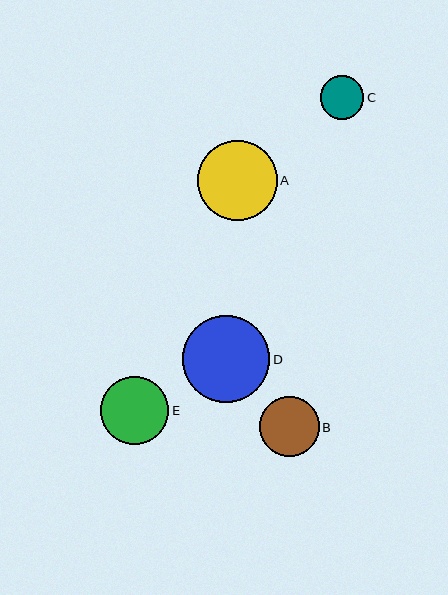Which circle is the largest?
Circle D is the largest with a size of approximately 87 pixels.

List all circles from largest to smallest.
From largest to smallest: D, A, E, B, C.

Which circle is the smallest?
Circle C is the smallest with a size of approximately 44 pixels.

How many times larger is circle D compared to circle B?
Circle D is approximately 1.4 times the size of circle B.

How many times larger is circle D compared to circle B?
Circle D is approximately 1.4 times the size of circle B.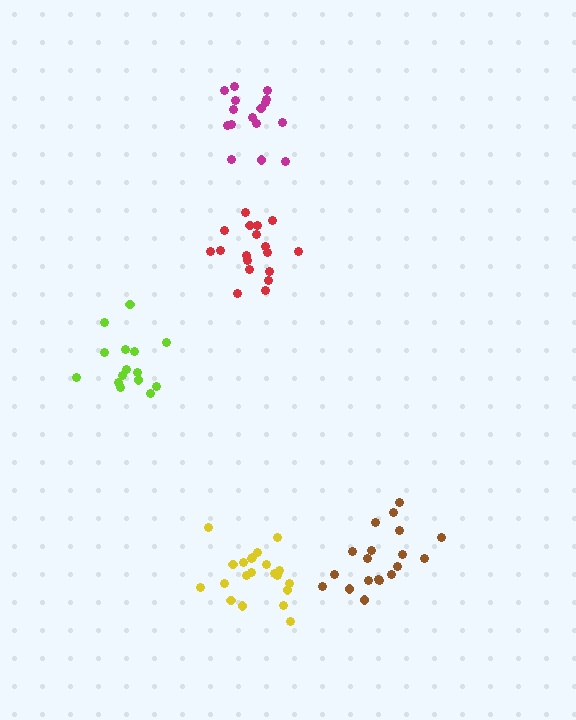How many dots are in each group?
Group 1: 15 dots, Group 2: 19 dots, Group 3: 16 dots, Group 4: 18 dots, Group 5: 21 dots (89 total).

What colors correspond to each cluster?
The clusters are colored: lime, brown, magenta, red, yellow.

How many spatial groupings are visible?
There are 5 spatial groupings.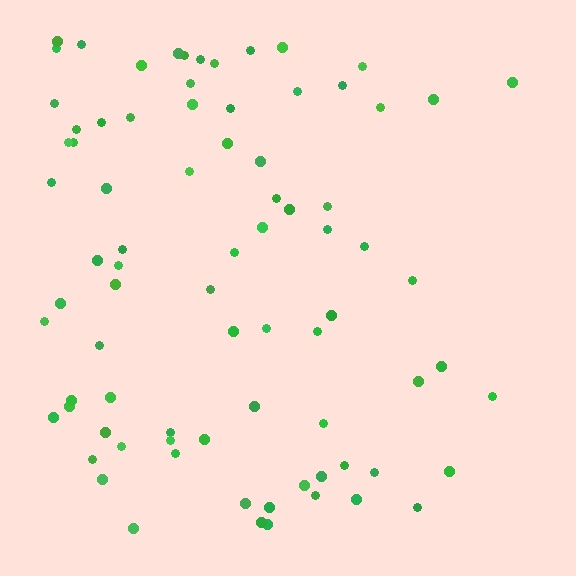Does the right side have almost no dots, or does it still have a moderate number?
Still a moderate number, just noticeably fewer than the left.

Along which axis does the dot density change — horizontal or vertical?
Horizontal.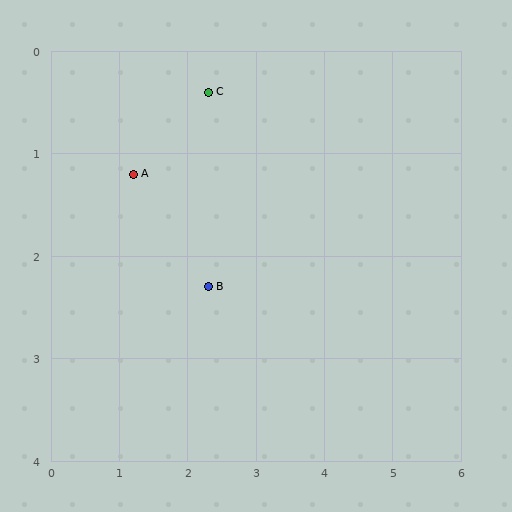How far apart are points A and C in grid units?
Points A and C are about 1.4 grid units apart.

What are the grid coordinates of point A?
Point A is at approximately (1.2, 1.2).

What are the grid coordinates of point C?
Point C is at approximately (2.3, 0.4).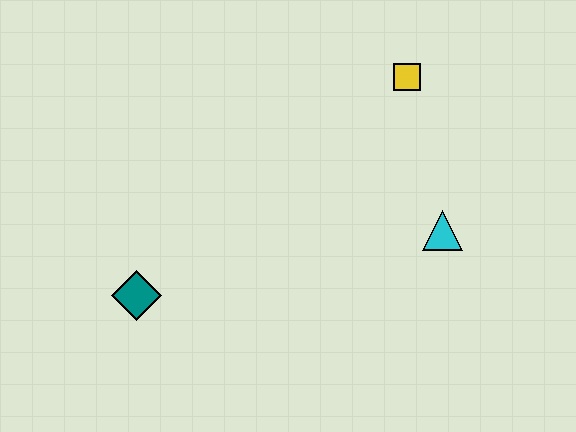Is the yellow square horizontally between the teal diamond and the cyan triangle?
Yes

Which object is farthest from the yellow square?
The teal diamond is farthest from the yellow square.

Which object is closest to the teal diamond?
The cyan triangle is closest to the teal diamond.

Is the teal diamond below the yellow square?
Yes